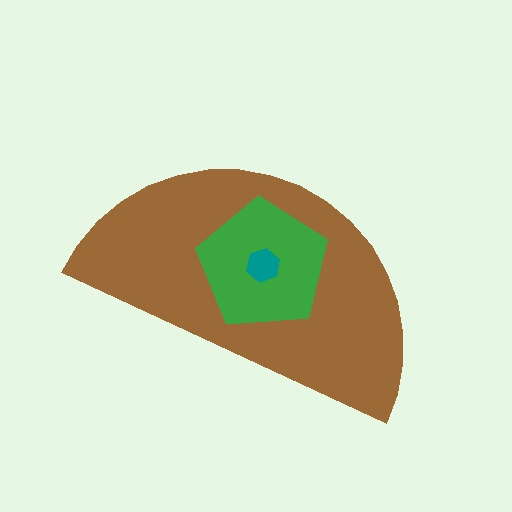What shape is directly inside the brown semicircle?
The green pentagon.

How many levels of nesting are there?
3.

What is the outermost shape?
The brown semicircle.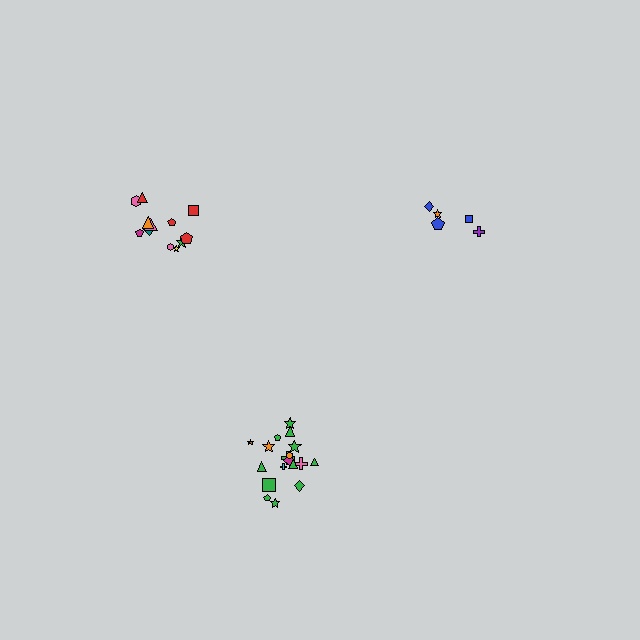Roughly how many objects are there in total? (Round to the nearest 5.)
Roughly 35 objects in total.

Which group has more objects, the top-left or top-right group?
The top-left group.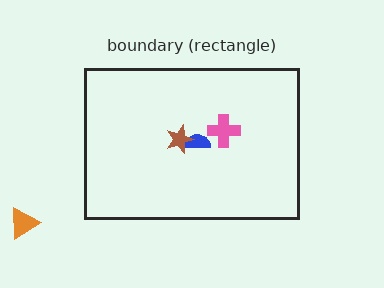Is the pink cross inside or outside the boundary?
Inside.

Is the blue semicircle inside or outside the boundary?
Inside.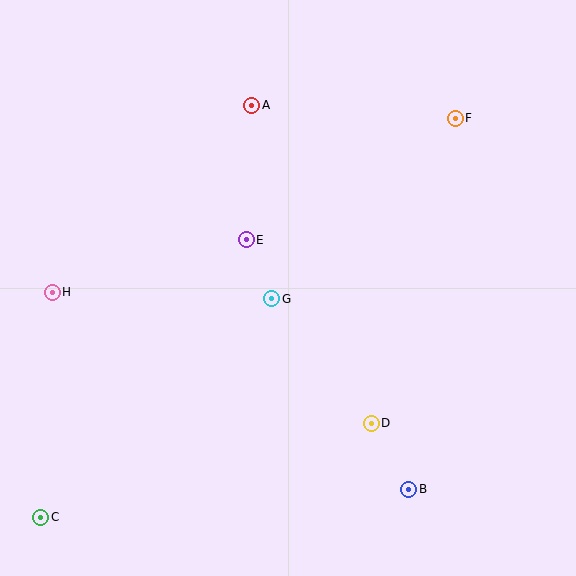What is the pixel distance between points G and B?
The distance between G and B is 235 pixels.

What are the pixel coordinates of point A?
Point A is at (252, 105).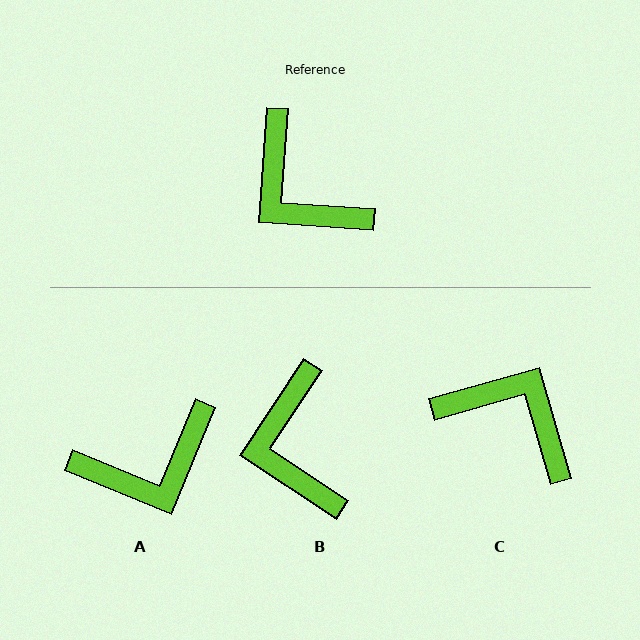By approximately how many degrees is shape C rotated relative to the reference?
Approximately 160 degrees clockwise.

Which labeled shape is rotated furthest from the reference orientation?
C, about 160 degrees away.